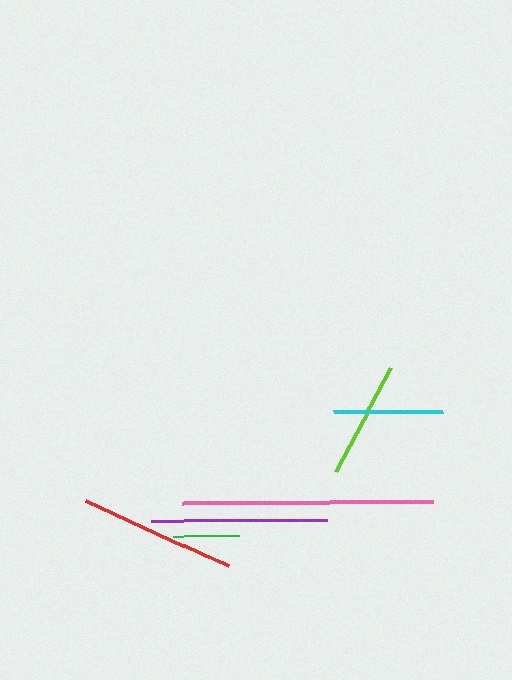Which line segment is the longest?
The pink line is the longest at approximately 250 pixels.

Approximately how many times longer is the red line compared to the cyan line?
The red line is approximately 1.4 times the length of the cyan line.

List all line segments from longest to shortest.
From longest to shortest: pink, purple, red, lime, cyan, green.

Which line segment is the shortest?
The green line is the shortest at approximately 66 pixels.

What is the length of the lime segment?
The lime segment is approximately 118 pixels long.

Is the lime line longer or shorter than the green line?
The lime line is longer than the green line.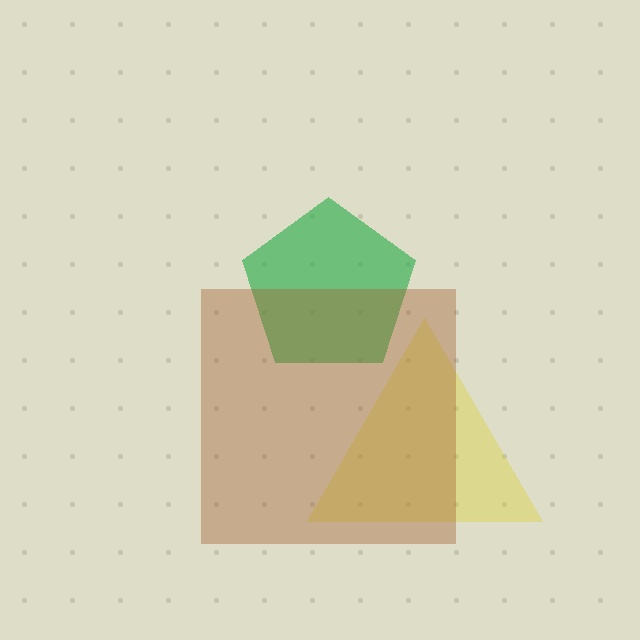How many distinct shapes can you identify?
There are 3 distinct shapes: a yellow triangle, a green pentagon, a brown square.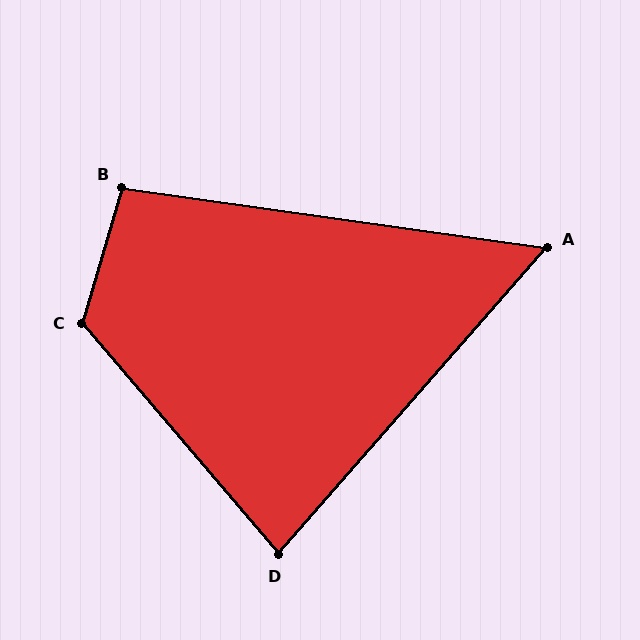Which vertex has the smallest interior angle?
A, at approximately 57 degrees.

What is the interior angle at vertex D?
Approximately 82 degrees (acute).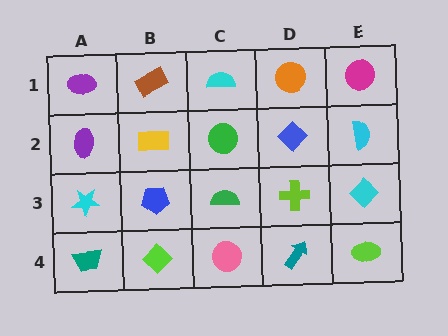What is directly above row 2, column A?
A purple ellipse.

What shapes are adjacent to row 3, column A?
A purple ellipse (row 2, column A), a teal trapezoid (row 4, column A), a blue pentagon (row 3, column B).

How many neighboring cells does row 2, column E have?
3.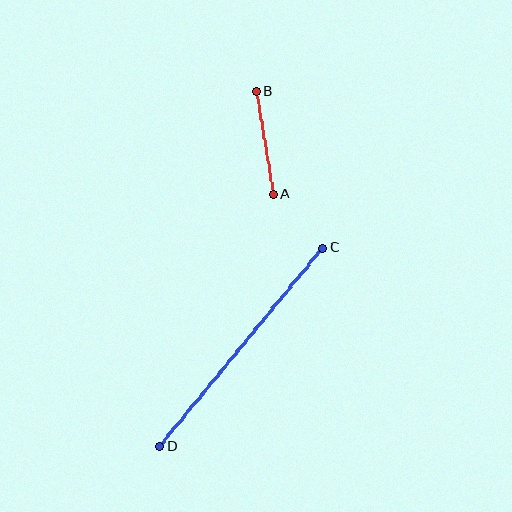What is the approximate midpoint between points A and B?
The midpoint is at approximately (265, 143) pixels.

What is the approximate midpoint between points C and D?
The midpoint is at approximately (241, 347) pixels.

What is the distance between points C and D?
The distance is approximately 257 pixels.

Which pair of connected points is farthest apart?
Points C and D are farthest apart.